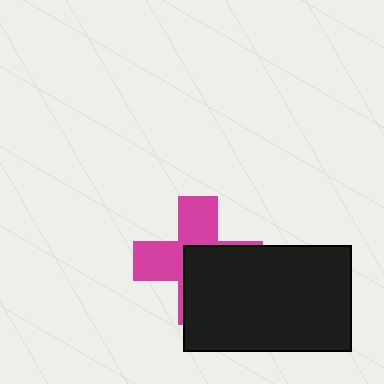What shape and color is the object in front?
The object in front is a black rectangle.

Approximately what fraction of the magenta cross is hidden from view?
Roughly 50% of the magenta cross is hidden behind the black rectangle.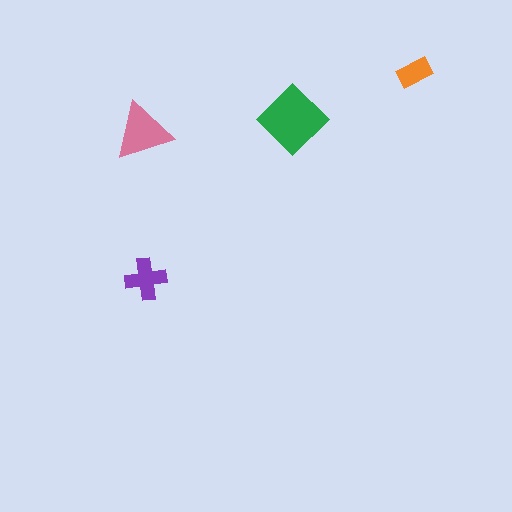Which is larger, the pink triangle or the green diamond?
The green diamond.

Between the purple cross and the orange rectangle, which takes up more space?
The purple cross.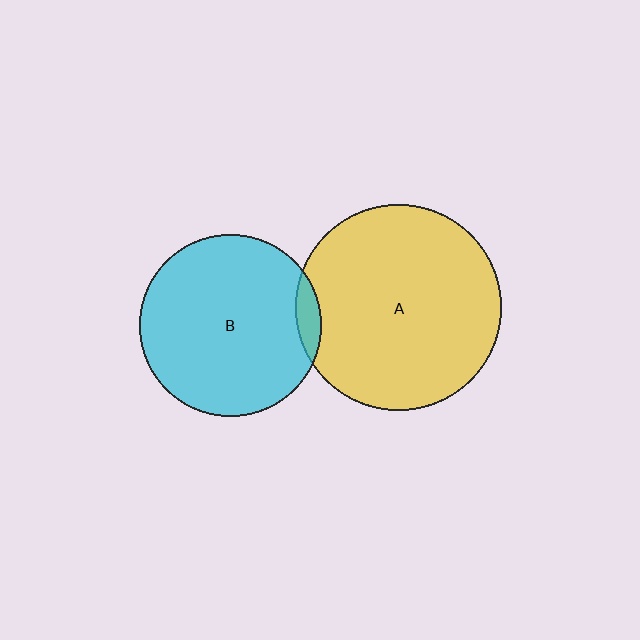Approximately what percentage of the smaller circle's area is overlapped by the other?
Approximately 5%.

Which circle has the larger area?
Circle A (yellow).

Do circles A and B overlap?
Yes.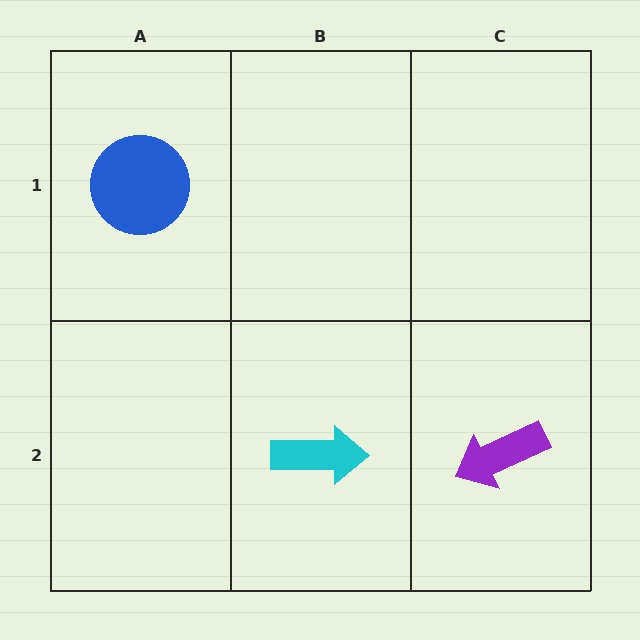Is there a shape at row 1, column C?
No, that cell is empty.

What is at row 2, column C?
A purple arrow.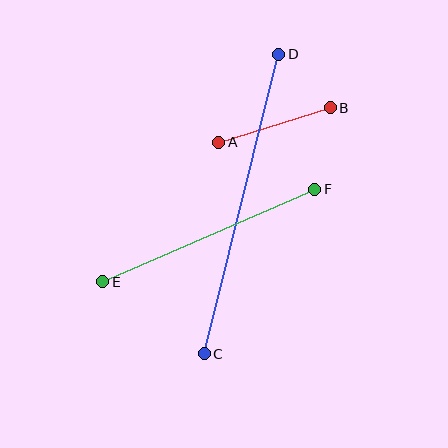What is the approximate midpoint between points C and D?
The midpoint is at approximately (242, 204) pixels.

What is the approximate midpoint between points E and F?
The midpoint is at approximately (209, 236) pixels.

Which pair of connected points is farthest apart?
Points C and D are farthest apart.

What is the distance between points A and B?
The distance is approximately 116 pixels.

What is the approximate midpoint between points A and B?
The midpoint is at approximately (275, 125) pixels.